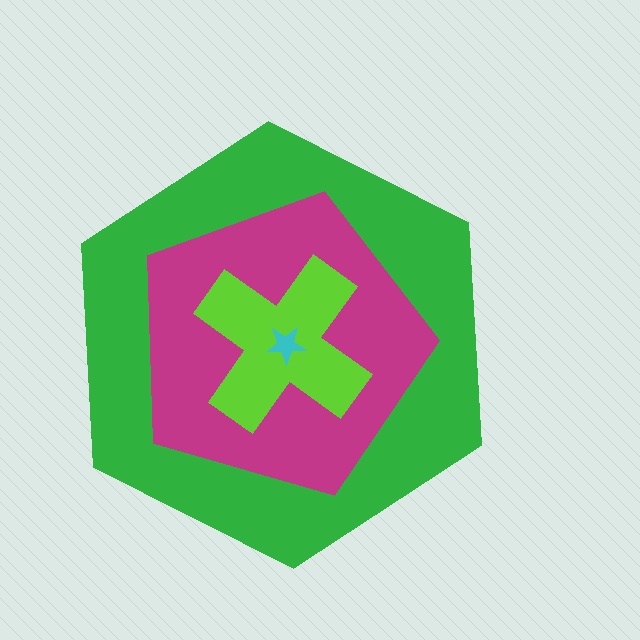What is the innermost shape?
The cyan star.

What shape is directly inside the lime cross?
The cyan star.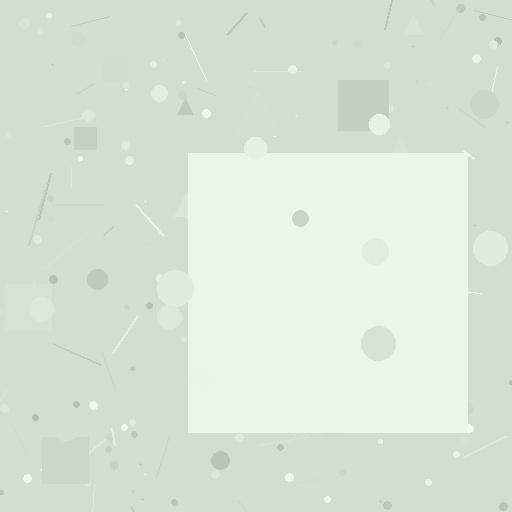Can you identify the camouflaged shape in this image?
The camouflaged shape is a square.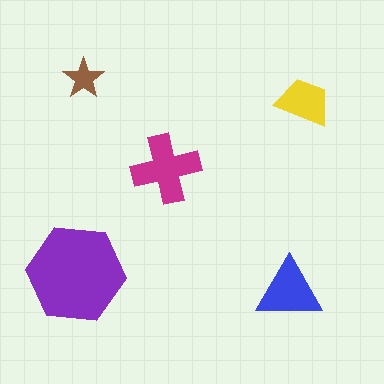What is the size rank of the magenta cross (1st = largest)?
2nd.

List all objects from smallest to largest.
The brown star, the yellow trapezoid, the blue triangle, the magenta cross, the purple hexagon.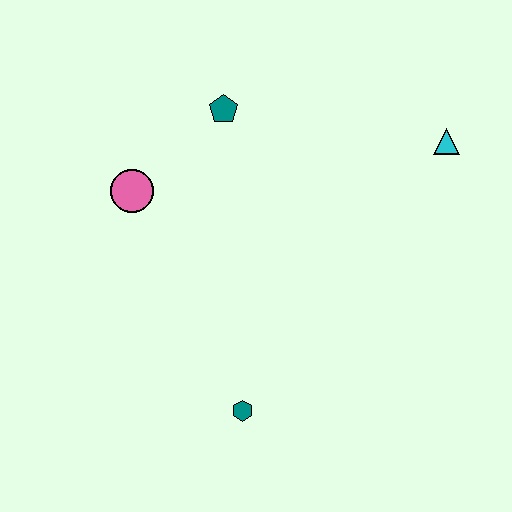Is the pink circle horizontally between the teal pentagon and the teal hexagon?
No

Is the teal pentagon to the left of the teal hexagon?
Yes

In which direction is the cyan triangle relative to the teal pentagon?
The cyan triangle is to the right of the teal pentagon.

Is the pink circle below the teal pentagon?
Yes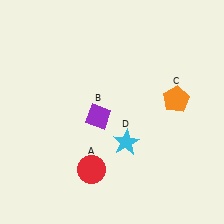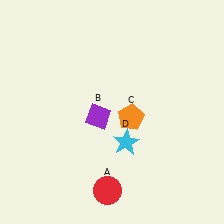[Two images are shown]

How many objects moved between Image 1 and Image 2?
2 objects moved between the two images.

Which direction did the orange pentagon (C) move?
The orange pentagon (C) moved left.